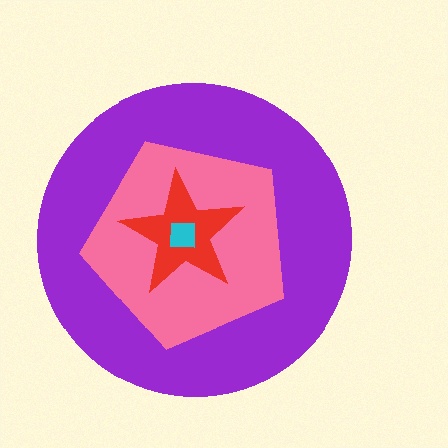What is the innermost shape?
The cyan square.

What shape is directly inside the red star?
The cyan square.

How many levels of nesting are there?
4.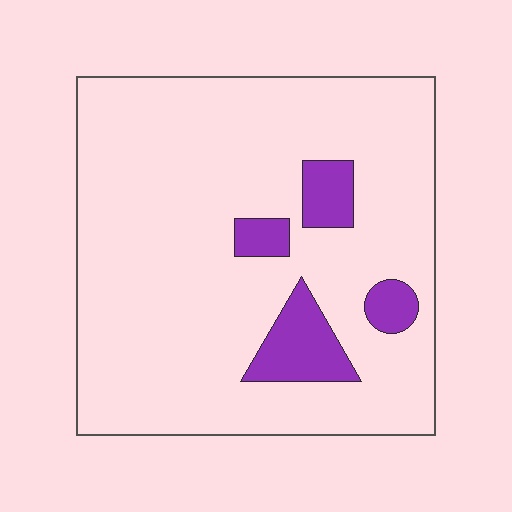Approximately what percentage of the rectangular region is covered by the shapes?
Approximately 10%.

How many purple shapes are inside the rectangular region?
4.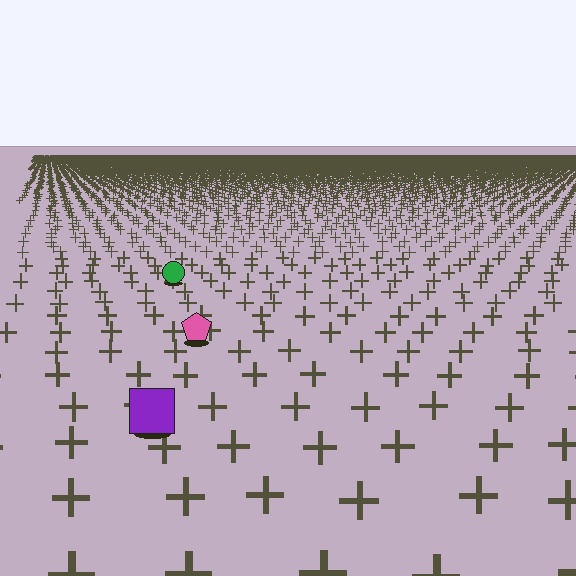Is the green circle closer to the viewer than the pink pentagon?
No. The pink pentagon is closer — you can tell from the texture gradient: the ground texture is coarser near it.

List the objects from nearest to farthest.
From nearest to farthest: the purple square, the pink pentagon, the green circle.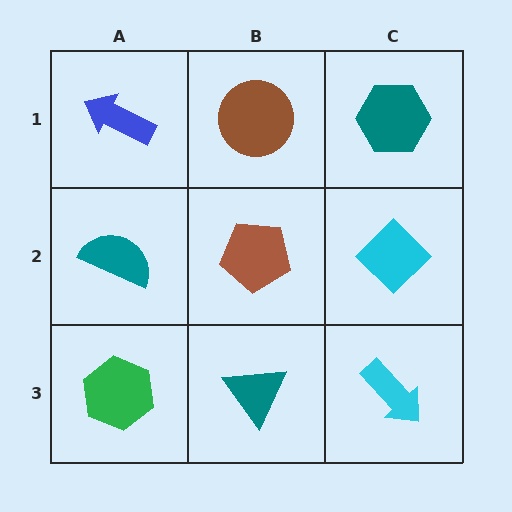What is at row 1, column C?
A teal hexagon.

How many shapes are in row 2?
3 shapes.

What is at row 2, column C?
A cyan diamond.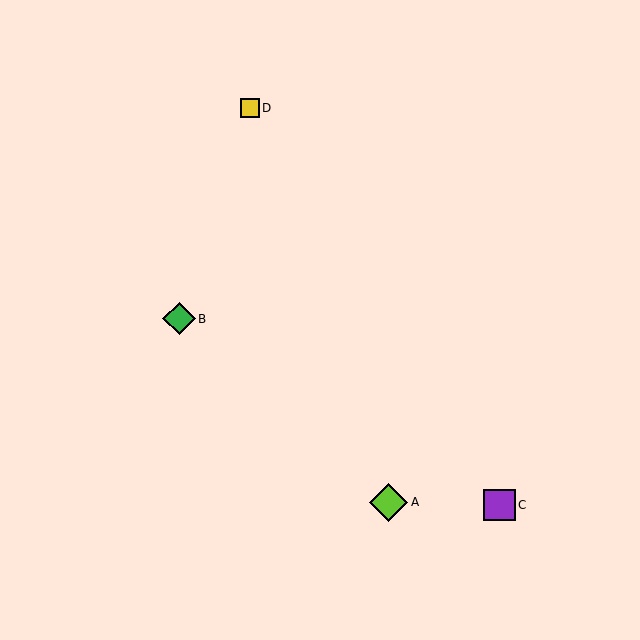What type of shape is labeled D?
Shape D is a yellow square.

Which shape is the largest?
The lime diamond (labeled A) is the largest.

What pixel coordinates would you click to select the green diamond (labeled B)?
Click at (179, 319) to select the green diamond B.